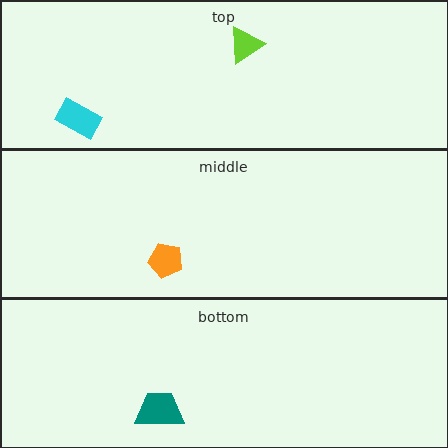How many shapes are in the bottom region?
1.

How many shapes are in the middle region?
1.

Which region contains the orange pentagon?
The middle region.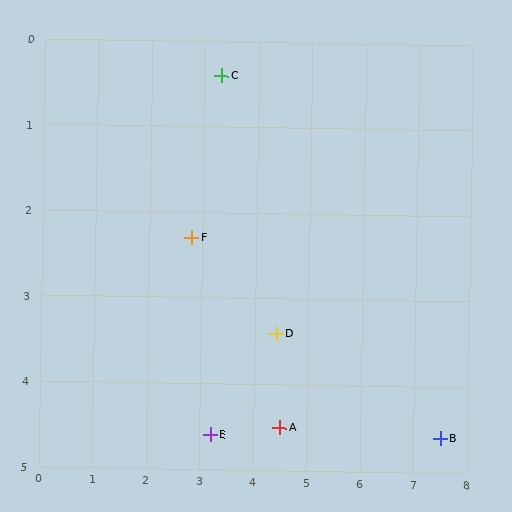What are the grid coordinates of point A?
Point A is at approximately (4.5, 4.5).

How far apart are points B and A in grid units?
Points B and A are about 3.0 grid units apart.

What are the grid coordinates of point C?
Point C is at approximately (3.3, 0.4).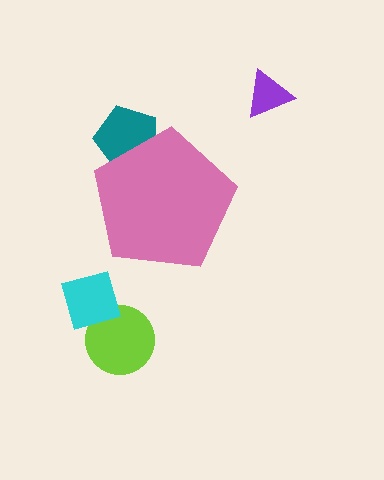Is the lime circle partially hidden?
No, the lime circle is fully visible.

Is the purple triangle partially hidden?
No, the purple triangle is fully visible.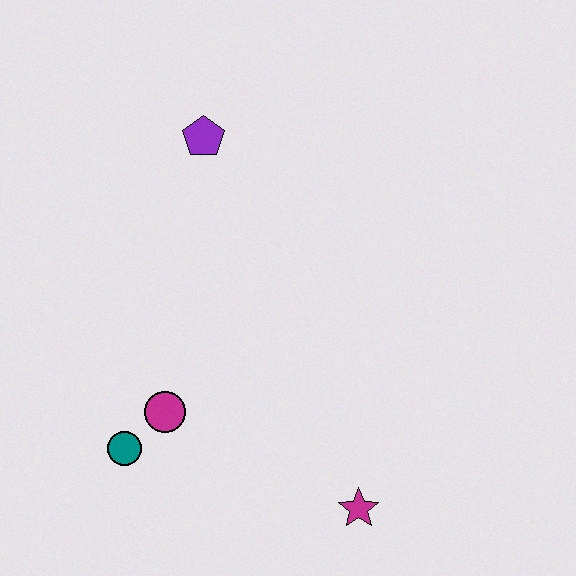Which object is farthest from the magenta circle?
The purple pentagon is farthest from the magenta circle.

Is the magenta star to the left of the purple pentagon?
No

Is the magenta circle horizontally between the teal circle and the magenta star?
Yes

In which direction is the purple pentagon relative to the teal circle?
The purple pentagon is above the teal circle.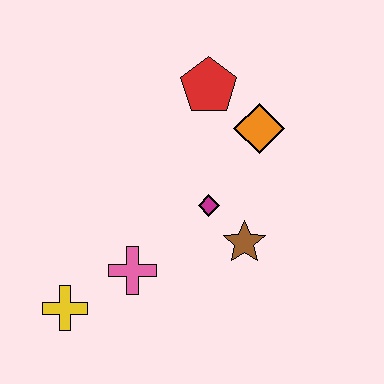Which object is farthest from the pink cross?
The red pentagon is farthest from the pink cross.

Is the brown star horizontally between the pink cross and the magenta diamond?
No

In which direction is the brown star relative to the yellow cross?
The brown star is to the right of the yellow cross.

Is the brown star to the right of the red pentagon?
Yes